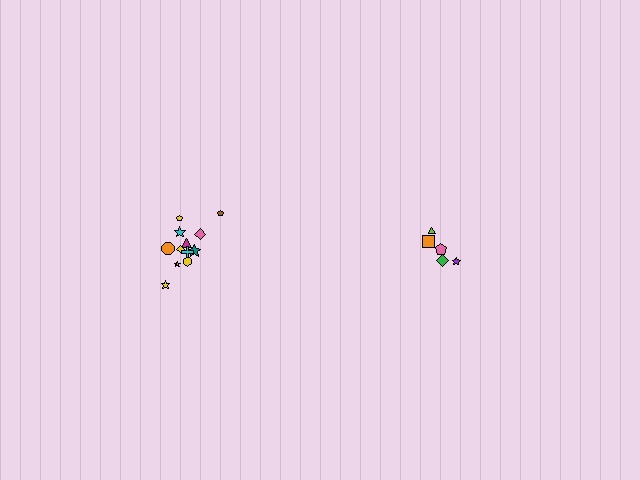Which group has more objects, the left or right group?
The left group.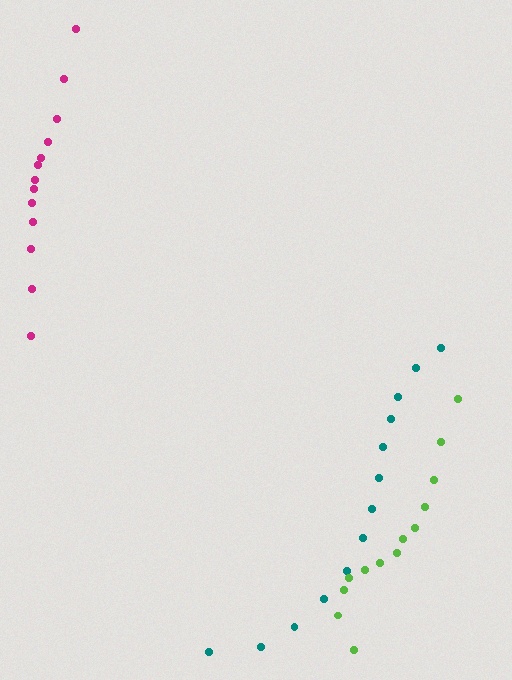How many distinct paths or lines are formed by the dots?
There are 3 distinct paths.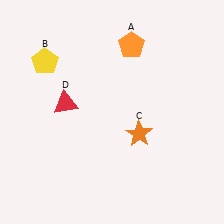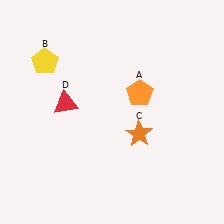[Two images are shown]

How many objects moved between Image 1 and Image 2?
1 object moved between the two images.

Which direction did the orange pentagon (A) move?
The orange pentagon (A) moved down.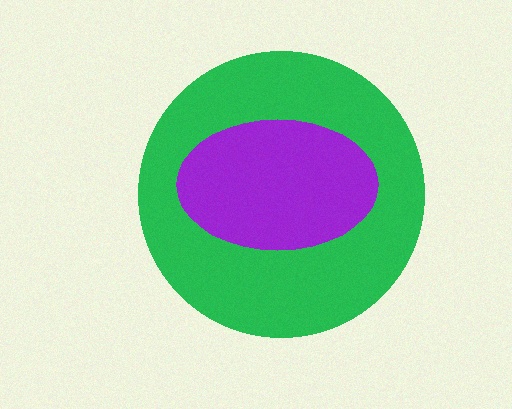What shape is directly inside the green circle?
The purple ellipse.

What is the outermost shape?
The green circle.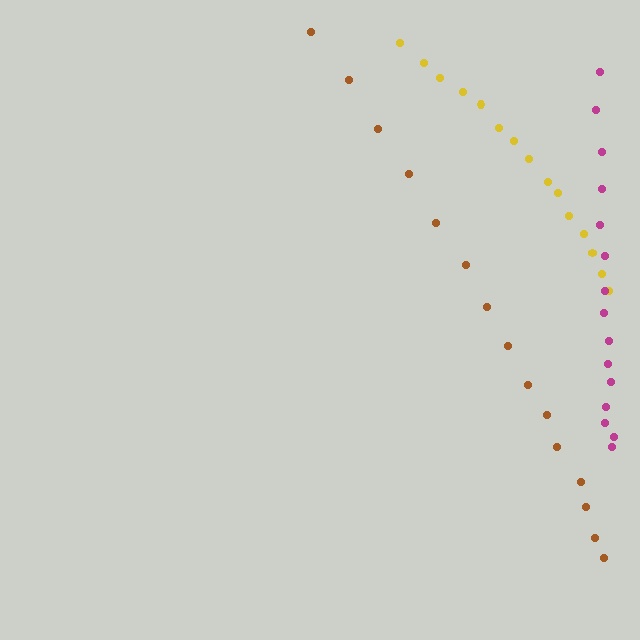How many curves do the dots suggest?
There are 3 distinct paths.